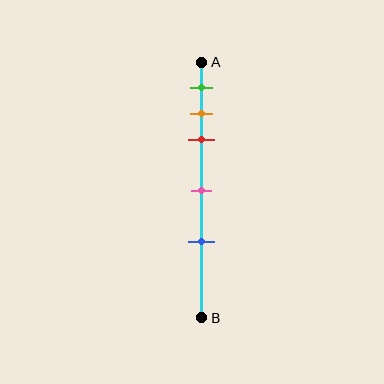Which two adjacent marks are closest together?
The orange and red marks are the closest adjacent pair.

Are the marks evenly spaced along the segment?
No, the marks are not evenly spaced.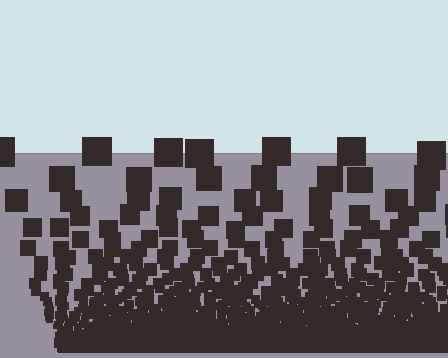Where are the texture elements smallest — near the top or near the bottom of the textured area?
Near the bottom.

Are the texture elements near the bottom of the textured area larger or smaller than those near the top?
Smaller. The gradient is inverted — elements near the bottom are smaller and denser.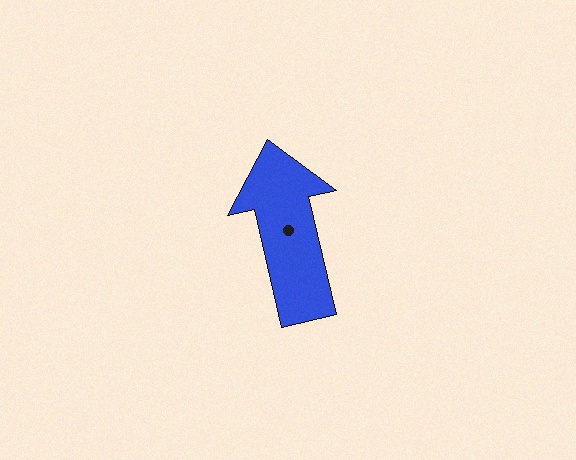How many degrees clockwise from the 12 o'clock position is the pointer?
Approximately 347 degrees.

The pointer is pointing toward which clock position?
Roughly 12 o'clock.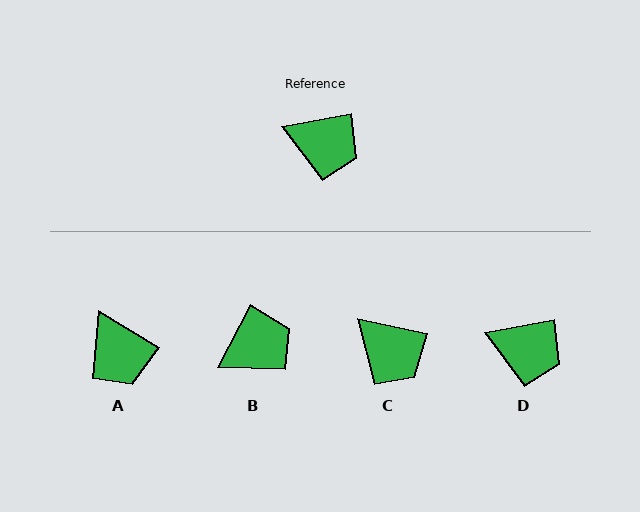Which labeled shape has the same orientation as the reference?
D.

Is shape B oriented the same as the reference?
No, it is off by about 52 degrees.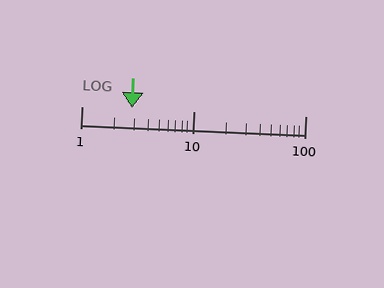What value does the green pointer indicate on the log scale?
The pointer indicates approximately 2.8.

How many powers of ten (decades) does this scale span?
The scale spans 2 decades, from 1 to 100.